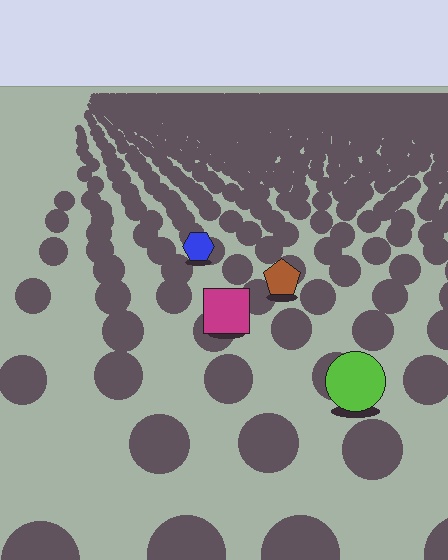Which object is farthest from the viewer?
The blue hexagon is farthest from the viewer. It appears smaller and the ground texture around it is denser.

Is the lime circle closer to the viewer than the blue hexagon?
Yes. The lime circle is closer — you can tell from the texture gradient: the ground texture is coarser near it.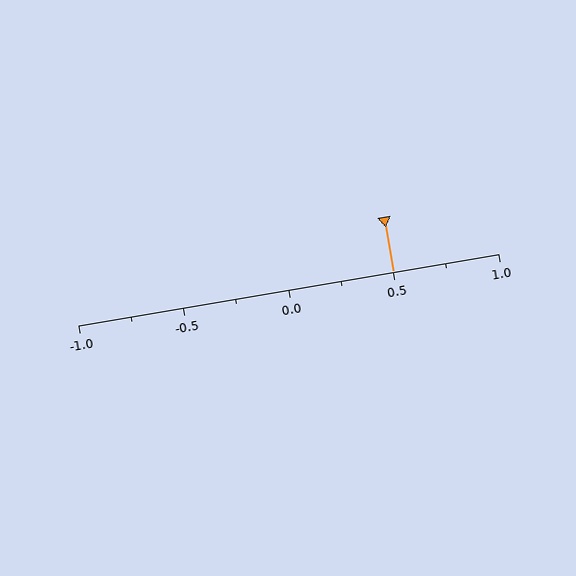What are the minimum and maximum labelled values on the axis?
The axis runs from -1.0 to 1.0.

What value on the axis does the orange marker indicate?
The marker indicates approximately 0.5.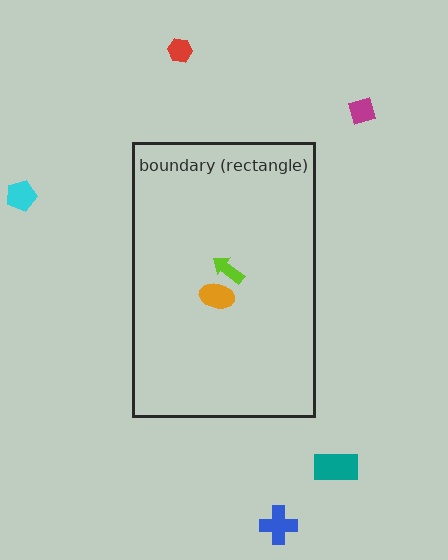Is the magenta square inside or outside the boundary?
Outside.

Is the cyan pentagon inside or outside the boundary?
Outside.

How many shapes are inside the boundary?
2 inside, 5 outside.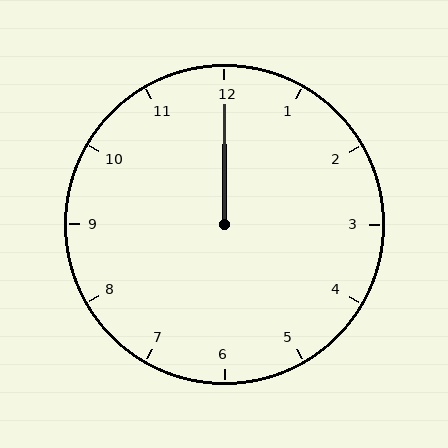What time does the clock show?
12:00.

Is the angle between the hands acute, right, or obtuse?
It is acute.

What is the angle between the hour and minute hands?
Approximately 0 degrees.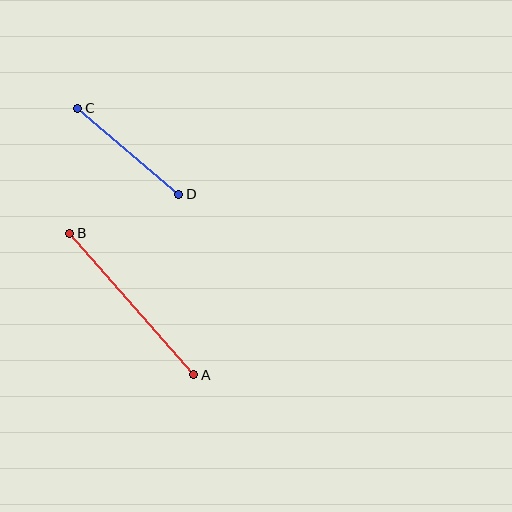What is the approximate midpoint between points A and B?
The midpoint is at approximately (132, 304) pixels.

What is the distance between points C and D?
The distance is approximately 133 pixels.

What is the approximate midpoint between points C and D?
The midpoint is at approximately (128, 151) pixels.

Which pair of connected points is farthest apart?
Points A and B are farthest apart.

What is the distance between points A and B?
The distance is approximately 188 pixels.